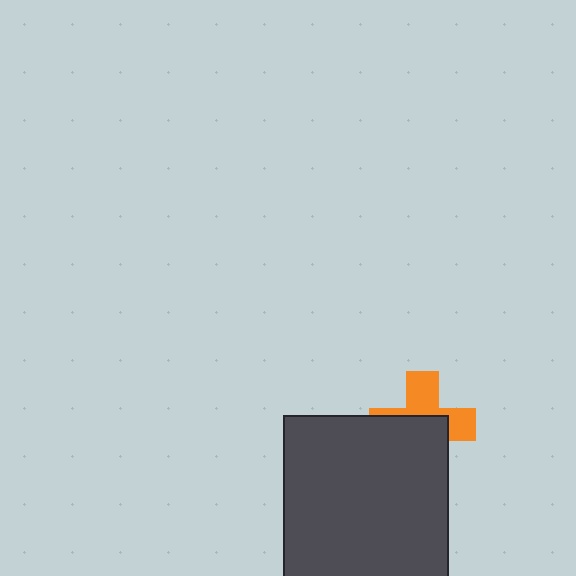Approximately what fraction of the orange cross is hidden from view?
Roughly 55% of the orange cross is hidden behind the dark gray square.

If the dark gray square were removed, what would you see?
You would see the complete orange cross.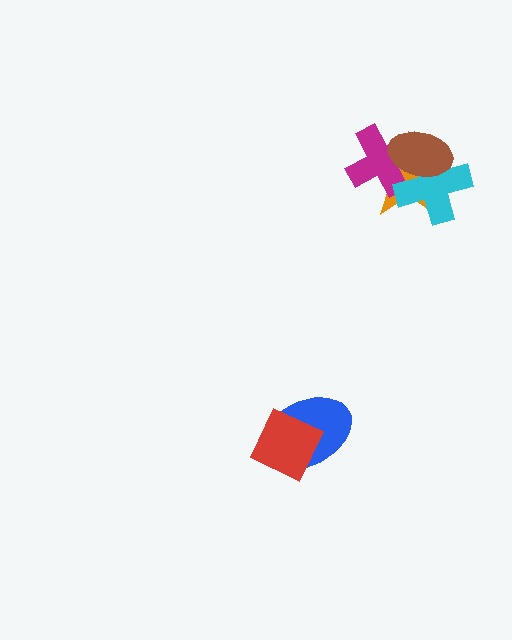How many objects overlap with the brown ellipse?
3 objects overlap with the brown ellipse.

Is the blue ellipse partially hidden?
Yes, it is partially covered by another shape.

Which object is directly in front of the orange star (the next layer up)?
The magenta cross is directly in front of the orange star.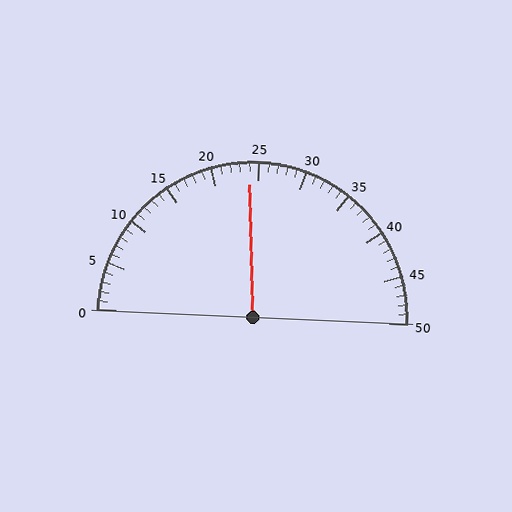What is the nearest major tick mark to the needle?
The nearest major tick mark is 25.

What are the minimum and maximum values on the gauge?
The gauge ranges from 0 to 50.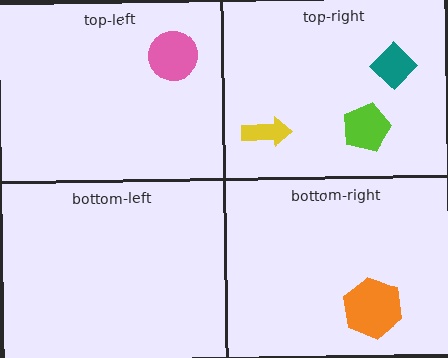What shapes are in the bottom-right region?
The orange hexagon.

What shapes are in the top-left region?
The pink circle.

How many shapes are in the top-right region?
3.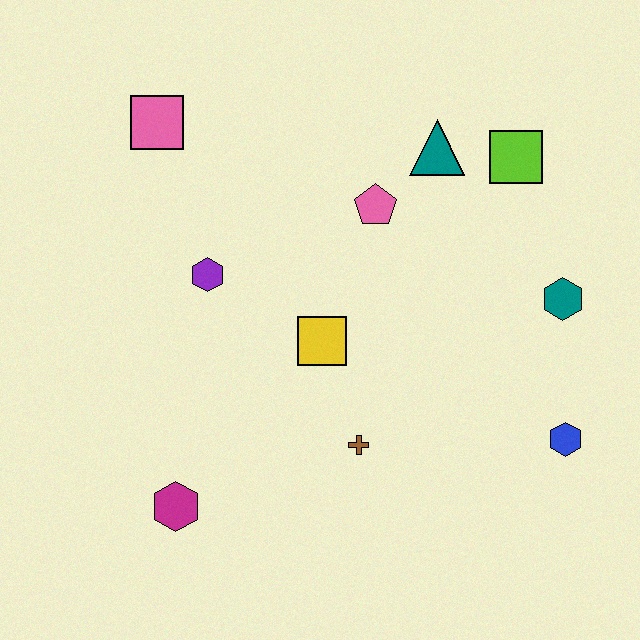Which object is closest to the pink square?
The purple hexagon is closest to the pink square.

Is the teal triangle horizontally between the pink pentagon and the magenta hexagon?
No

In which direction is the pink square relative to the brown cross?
The pink square is above the brown cross.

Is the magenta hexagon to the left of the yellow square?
Yes